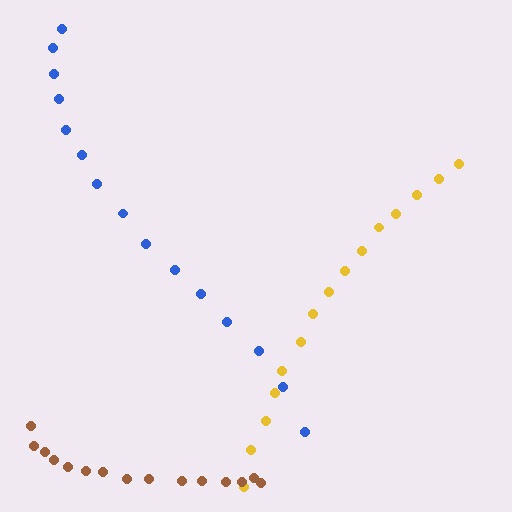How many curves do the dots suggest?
There are 3 distinct paths.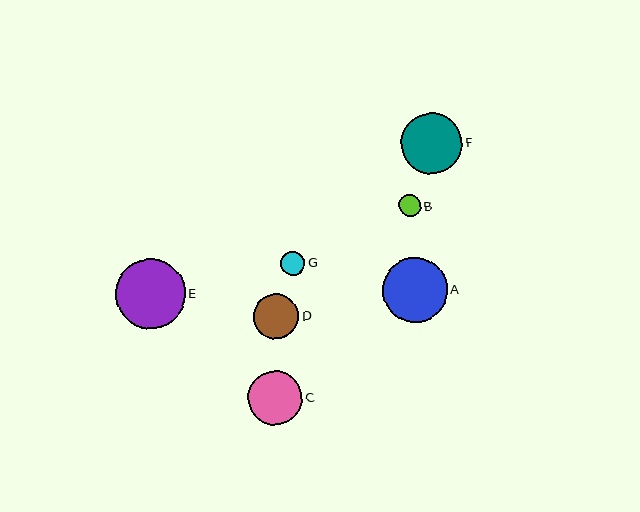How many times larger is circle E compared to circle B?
Circle E is approximately 3.3 times the size of circle B.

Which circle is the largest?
Circle E is the largest with a size of approximately 70 pixels.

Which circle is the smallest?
Circle B is the smallest with a size of approximately 21 pixels.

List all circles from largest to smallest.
From largest to smallest: E, A, F, C, D, G, B.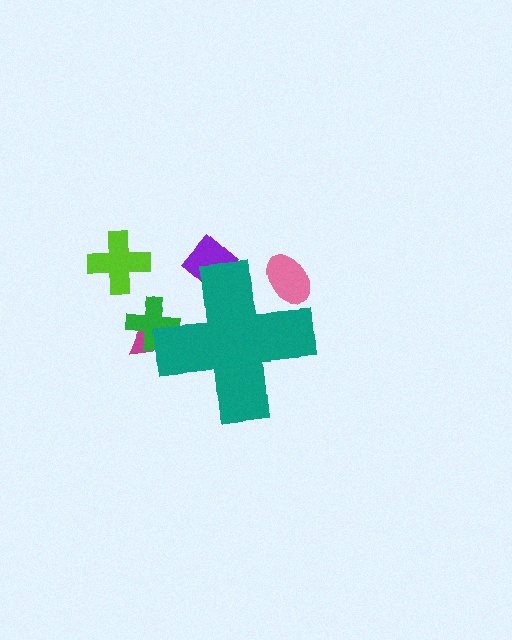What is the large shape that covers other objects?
A teal cross.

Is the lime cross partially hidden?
No, the lime cross is fully visible.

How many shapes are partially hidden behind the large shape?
4 shapes are partially hidden.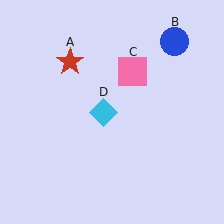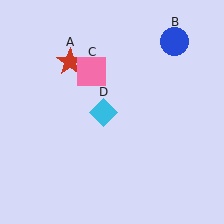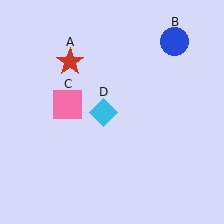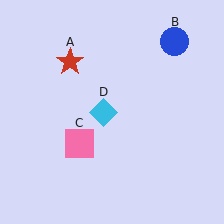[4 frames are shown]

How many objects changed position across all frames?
1 object changed position: pink square (object C).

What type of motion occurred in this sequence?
The pink square (object C) rotated counterclockwise around the center of the scene.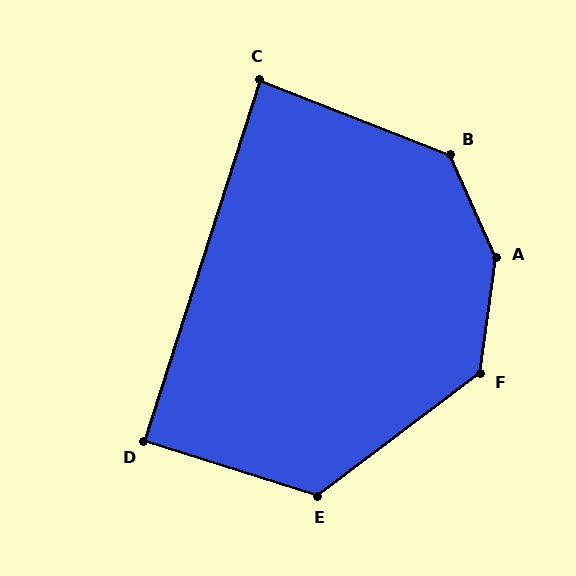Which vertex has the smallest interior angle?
C, at approximately 86 degrees.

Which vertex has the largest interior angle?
A, at approximately 148 degrees.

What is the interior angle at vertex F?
Approximately 135 degrees (obtuse).